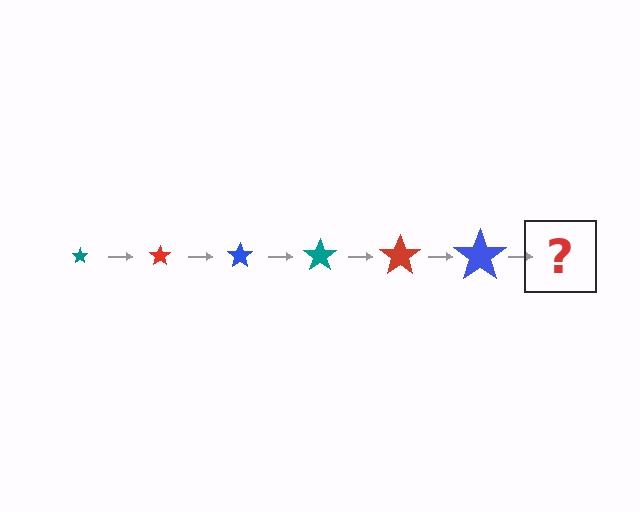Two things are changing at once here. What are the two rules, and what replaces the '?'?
The two rules are that the star grows larger each step and the color cycles through teal, red, and blue. The '?' should be a teal star, larger than the previous one.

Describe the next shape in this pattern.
It should be a teal star, larger than the previous one.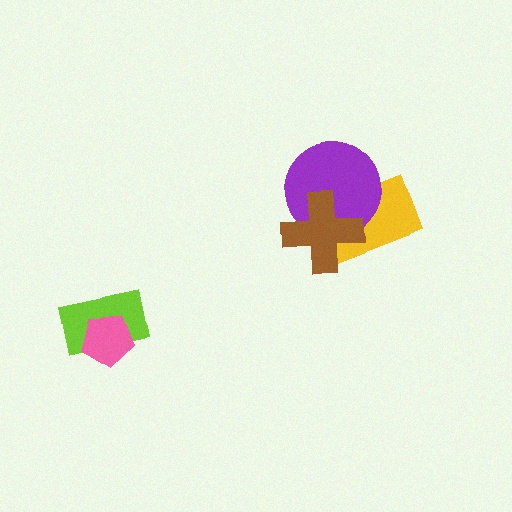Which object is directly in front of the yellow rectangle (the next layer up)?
The purple circle is directly in front of the yellow rectangle.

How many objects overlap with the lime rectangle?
1 object overlaps with the lime rectangle.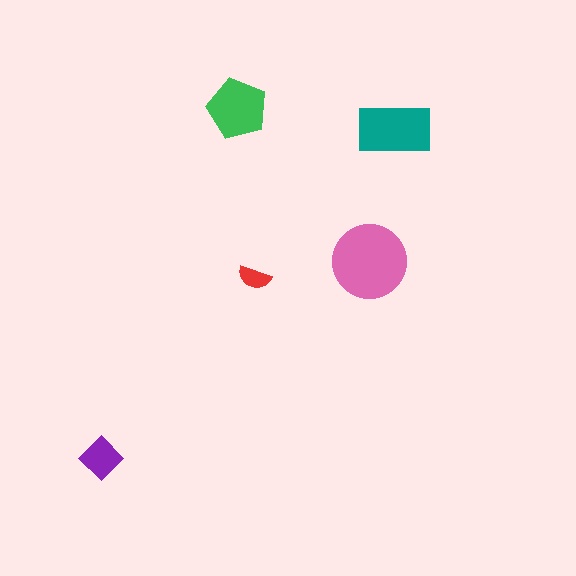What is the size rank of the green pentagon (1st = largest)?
3rd.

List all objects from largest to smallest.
The pink circle, the teal rectangle, the green pentagon, the purple diamond, the red semicircle.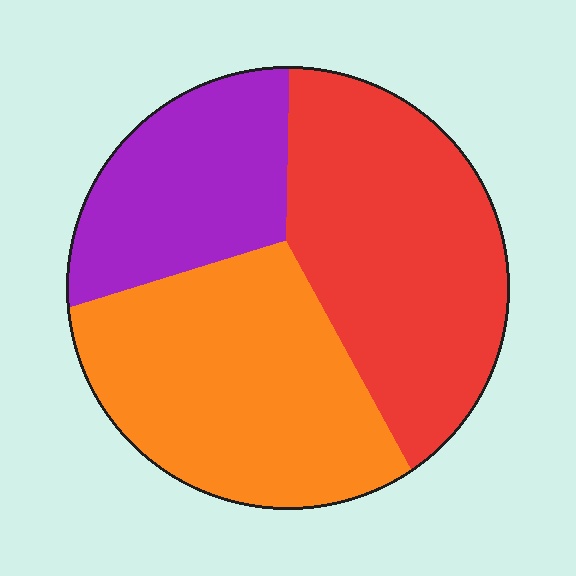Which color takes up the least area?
Purple, at roughly 25%.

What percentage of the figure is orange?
Orange takes up about three eighths (3/8) of the figure.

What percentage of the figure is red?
Red takes up about two fifths (2/5) of the figure.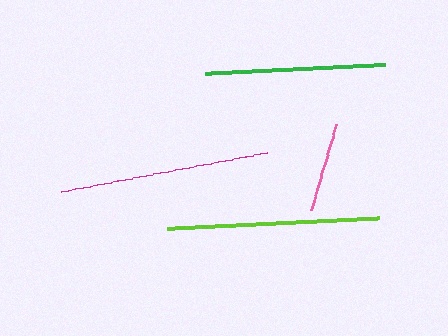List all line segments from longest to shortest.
From longest to shortest: lime, magenta, green, pink.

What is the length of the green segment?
The green segment is approximately 180 pixels long.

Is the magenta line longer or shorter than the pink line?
The magenta line is longer than the pink line.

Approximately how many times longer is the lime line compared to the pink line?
The lime line is approximately 2.4 times the length of the pink line.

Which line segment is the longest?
The lime line is the longest at approximately 212 pixels.